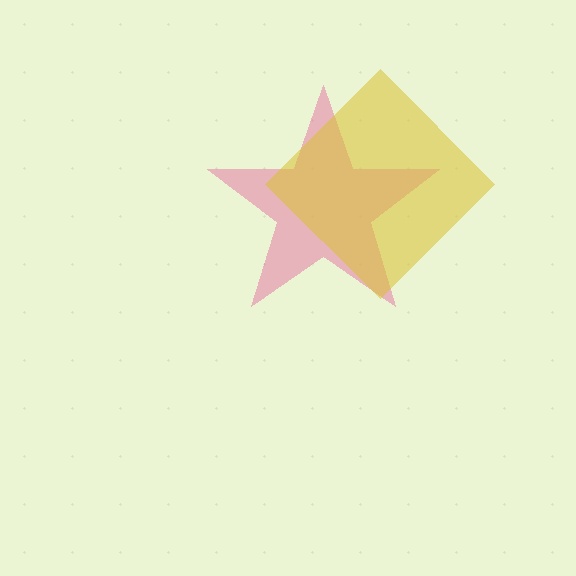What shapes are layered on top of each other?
The layered shapes are: a pink star, a yellow diamond.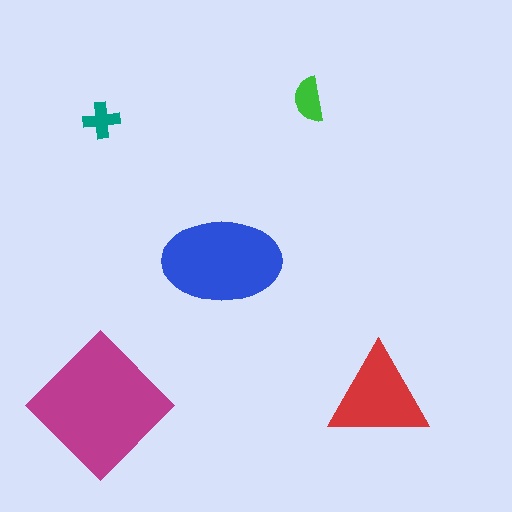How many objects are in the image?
There are 5 objects in the image.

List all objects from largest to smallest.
The magenta diamond, the blue ellipse, the red triangle, the green semicircle, the teal cross.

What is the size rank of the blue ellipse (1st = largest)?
2nd.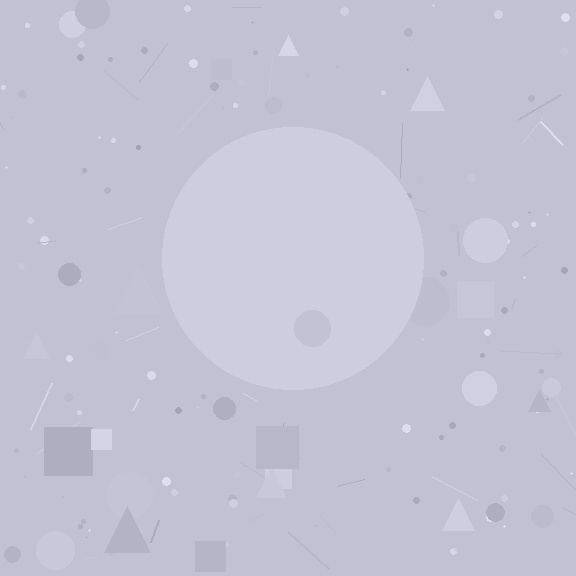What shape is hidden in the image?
A circle is hidden in the image.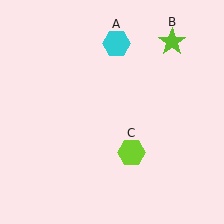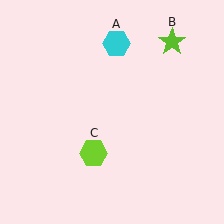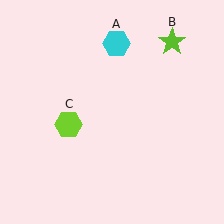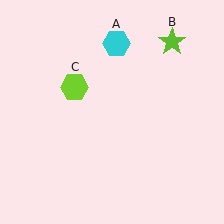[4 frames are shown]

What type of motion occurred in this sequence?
The lime hexagon (object C) rotated clockwise around the center of the scene.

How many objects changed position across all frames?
1 object changed position: lime hexagon (object C).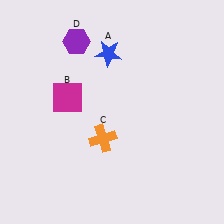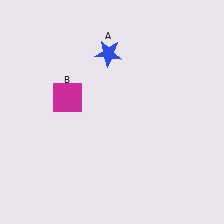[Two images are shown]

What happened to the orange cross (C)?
The orange cross (C) was removed in Image 2. It was in the bottom-left area of Image 1.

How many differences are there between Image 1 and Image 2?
There are 2 differences between the two images.